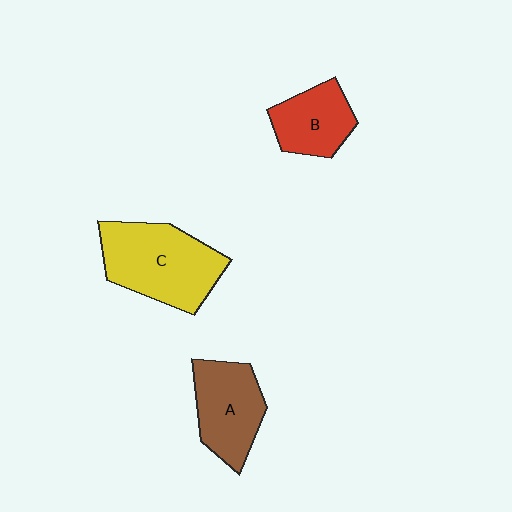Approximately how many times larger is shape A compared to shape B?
Approximately 1.3 times.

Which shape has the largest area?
Shape C (yellow).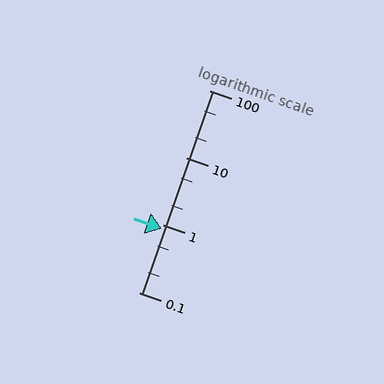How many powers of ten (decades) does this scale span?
The scale spans 3 decades, from 0.1 to 100.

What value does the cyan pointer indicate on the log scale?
The pointer indicates approximately 0.89.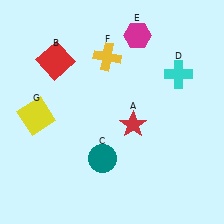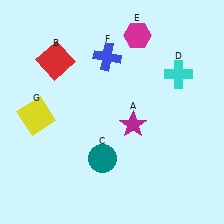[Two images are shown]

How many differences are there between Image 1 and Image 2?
There are 2 differences between the two images.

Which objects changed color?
A changed from red to magenta. F changed from yellow to blue.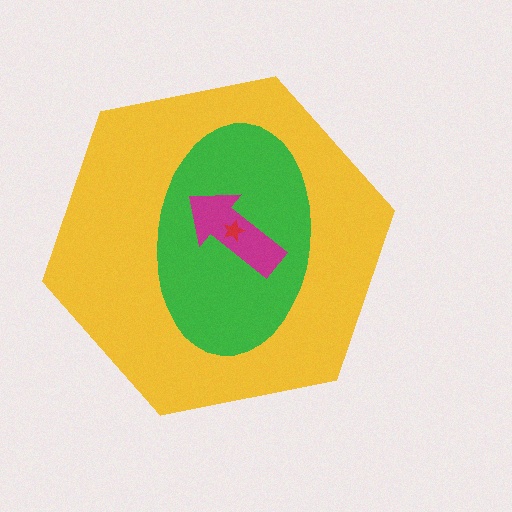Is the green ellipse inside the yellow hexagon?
Yes.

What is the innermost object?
The red star.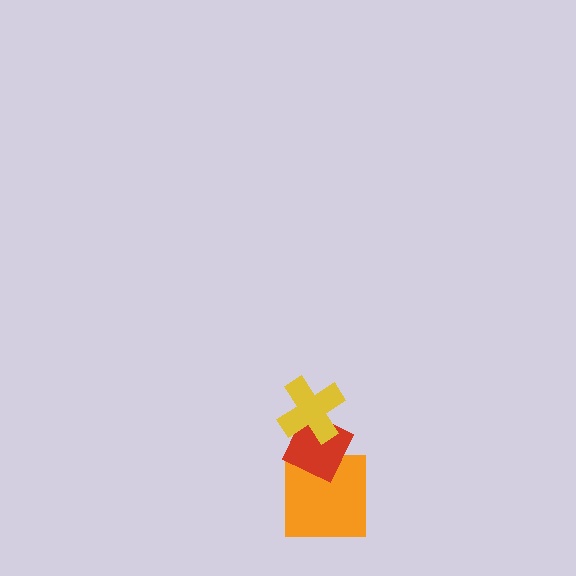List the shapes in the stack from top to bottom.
From top to bottom: the yellow cross, the red diamond, the orange square.